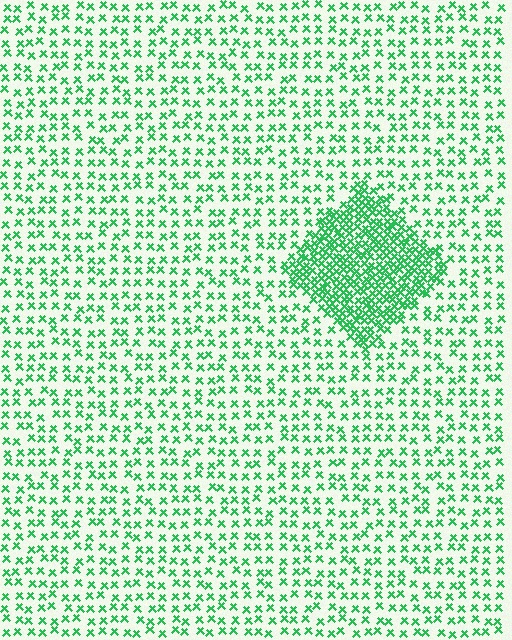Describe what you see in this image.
The image contains small green elements arranged at two different densities. A diamond-shaped region is visible where the elements are more densely packed than the surrounding area.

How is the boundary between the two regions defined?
The boundary is defined by a change in element density (approximately 2.8x ratio). All elements are the same color, size, and shape.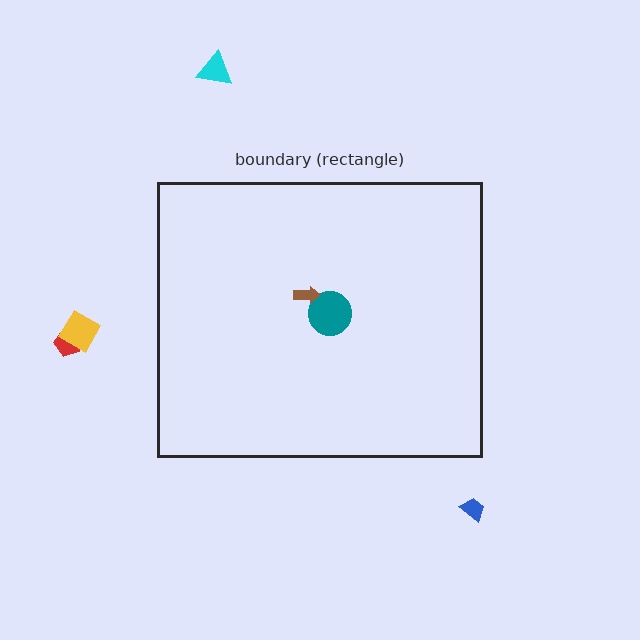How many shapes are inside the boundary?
2 inside, 4 outside.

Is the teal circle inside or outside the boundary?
Inside.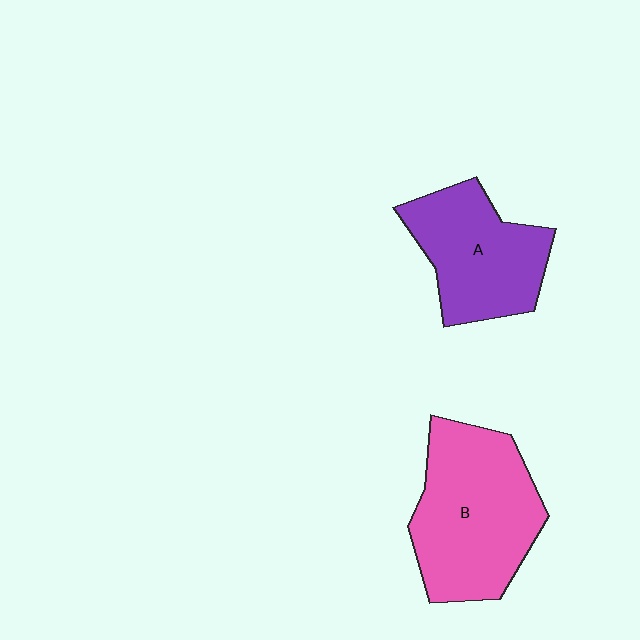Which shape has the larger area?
Shape B (pink).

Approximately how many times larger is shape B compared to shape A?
Approximately 1.3 times.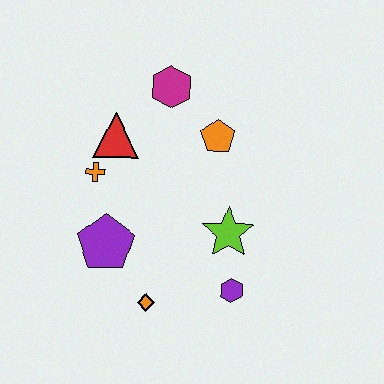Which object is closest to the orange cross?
The red triangle is closest to the orange cross.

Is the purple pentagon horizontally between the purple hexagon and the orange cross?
Yes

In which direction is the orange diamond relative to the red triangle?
The orange diamond is below the red triangle.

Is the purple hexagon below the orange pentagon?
Yes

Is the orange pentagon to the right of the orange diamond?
Yes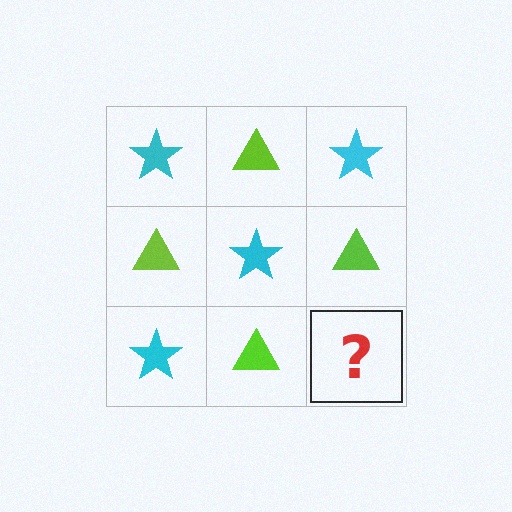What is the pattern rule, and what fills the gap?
The rule is that it alternates cyan star and lime triangle in a checkerboard pattern. The gap should be filled with a cyan star.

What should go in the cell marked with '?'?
The missing cell should contain a cyan star.